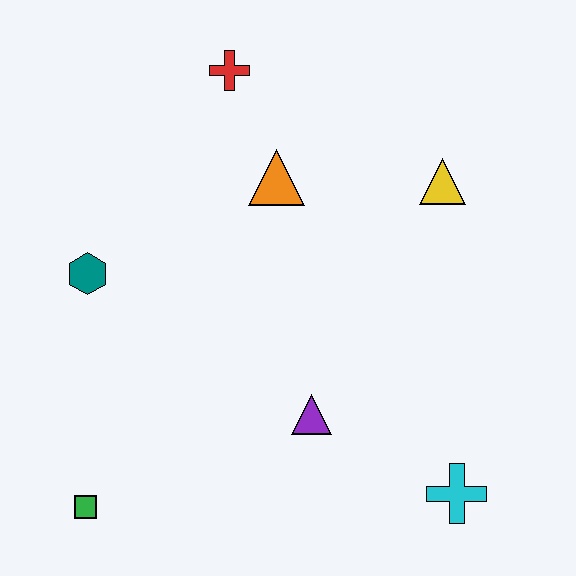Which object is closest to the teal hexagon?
The orange triangle is closest to the teal hexagon.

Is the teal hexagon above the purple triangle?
Yes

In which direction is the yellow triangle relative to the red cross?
The yellow triangle is to the right of the red cross.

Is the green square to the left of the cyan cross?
Yes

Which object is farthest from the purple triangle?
The red cross is farthest from the purple triangle.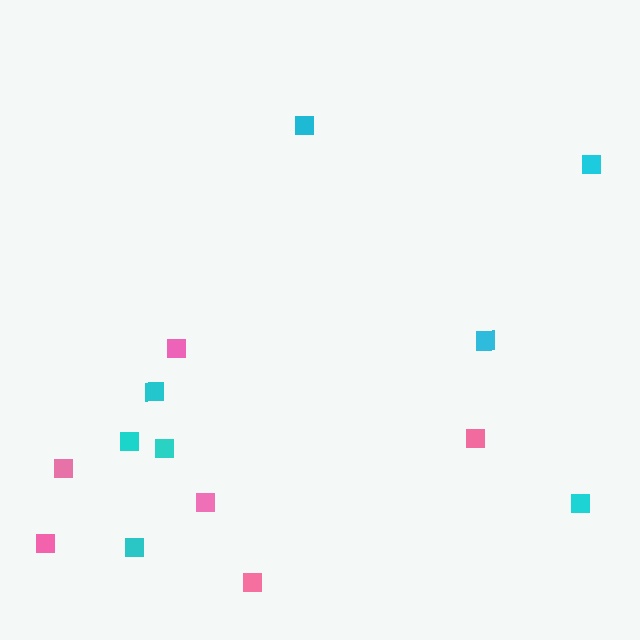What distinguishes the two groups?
There are 2 groups: one group of cyan squares (8) and one group of pink squares (6).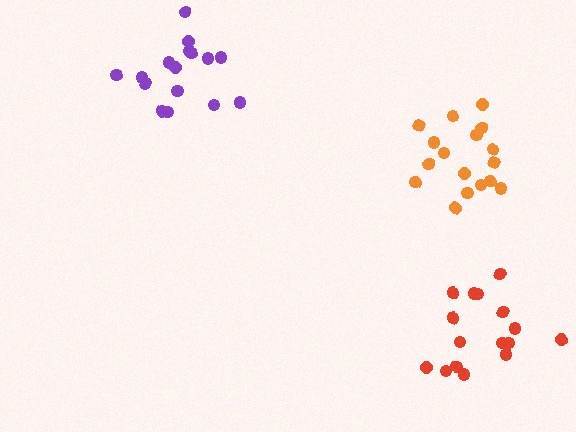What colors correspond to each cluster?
The clusters are colored: orange, purple, red.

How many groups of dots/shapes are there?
There are 3 groups.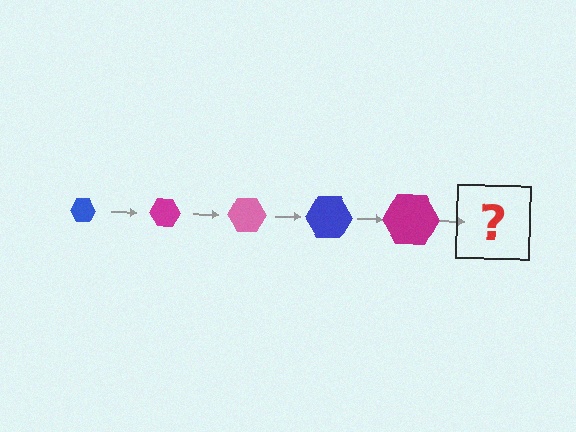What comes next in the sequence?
The next element should be a pink hexagon, larger than the previous one.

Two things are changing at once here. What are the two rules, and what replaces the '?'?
The two rules are that the hexagon grows larger each step and the color cycles through blue, magenta, and pink. The '?' should be a pink hexagon, larger than the previous one.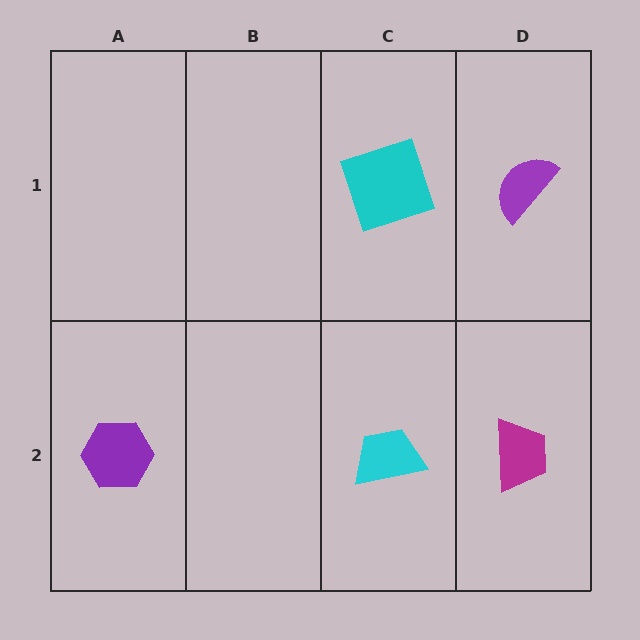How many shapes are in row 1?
2 shapes.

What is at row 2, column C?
A cyan trapezoid.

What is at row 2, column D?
A magenta trapezoid.